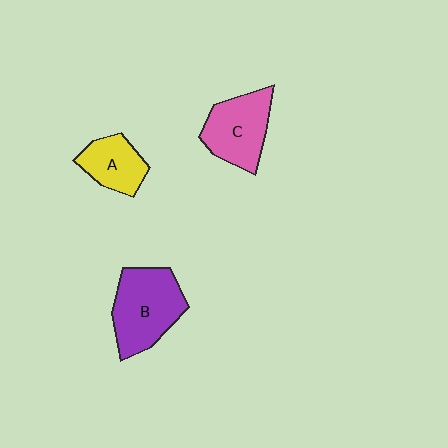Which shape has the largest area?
Shape B (purple).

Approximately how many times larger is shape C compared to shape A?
Approximately 1.4 times.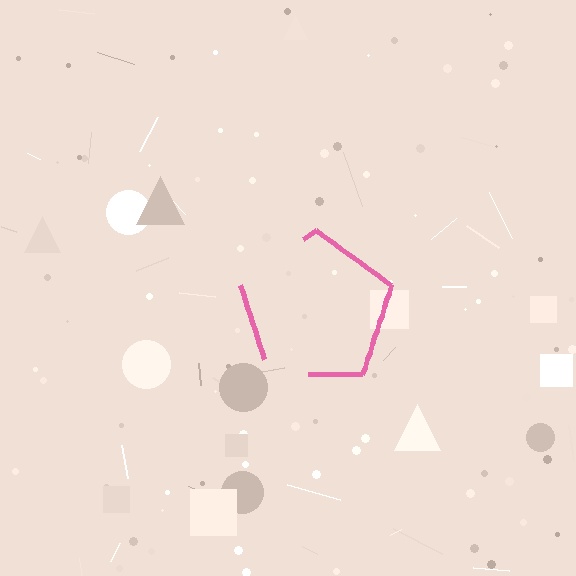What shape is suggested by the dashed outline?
The dashed outline suggests a pentagon.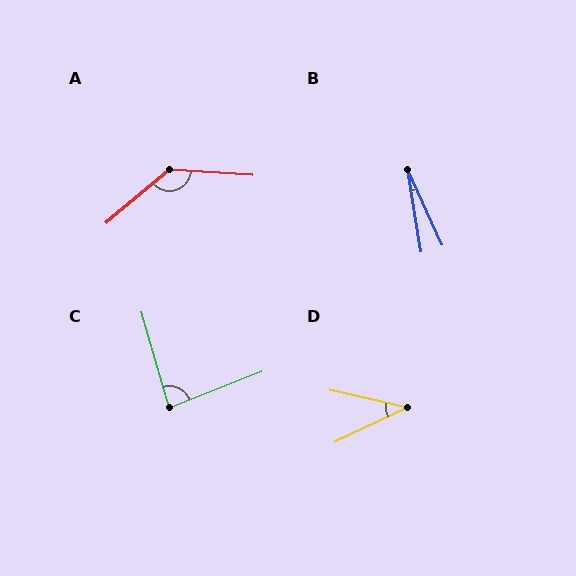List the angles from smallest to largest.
B (15°), D (38°), C (85°), A (137°).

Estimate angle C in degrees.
Approximately 85 degrees.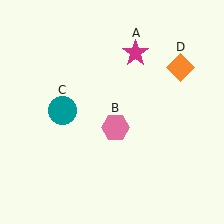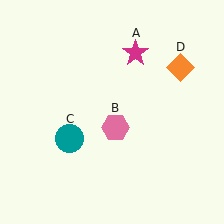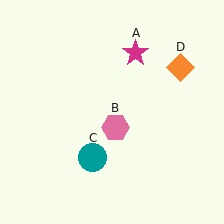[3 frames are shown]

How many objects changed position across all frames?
1 object changed position: teal circle (object C).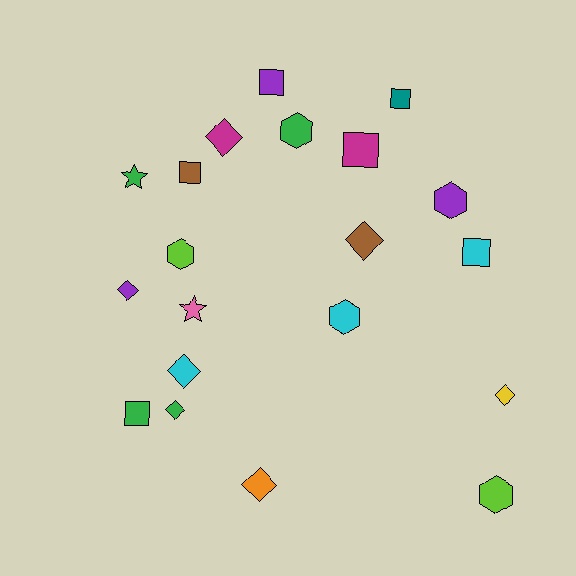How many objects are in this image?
There are 20 objects.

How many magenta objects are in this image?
There are 2 magenta objects.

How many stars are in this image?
There are 2 stars.